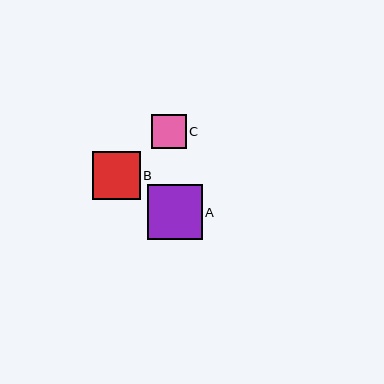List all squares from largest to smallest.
From largest to smallest: A, B, C.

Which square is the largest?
Square A is the largest with a size of approximately 55 pixels.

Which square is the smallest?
Square C is the smallest with a size of approximately 34 pixels.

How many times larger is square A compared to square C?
Square A is approximately 1.6 times the size of square C.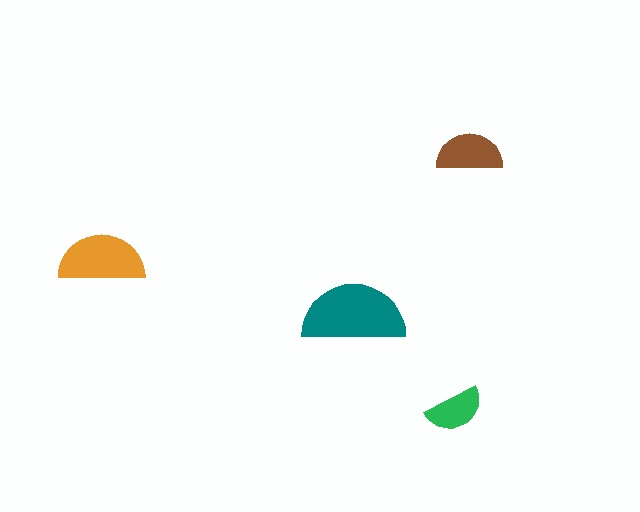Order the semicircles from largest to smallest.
the teal one, the orange one, the brown one, the green one.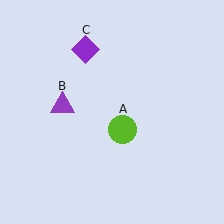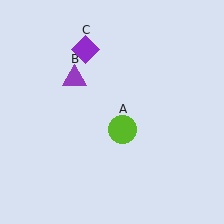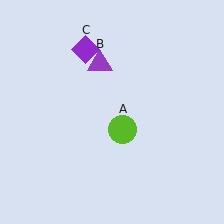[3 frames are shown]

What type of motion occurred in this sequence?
The purple triangle (object B) rotated clockwise around the center of the scene.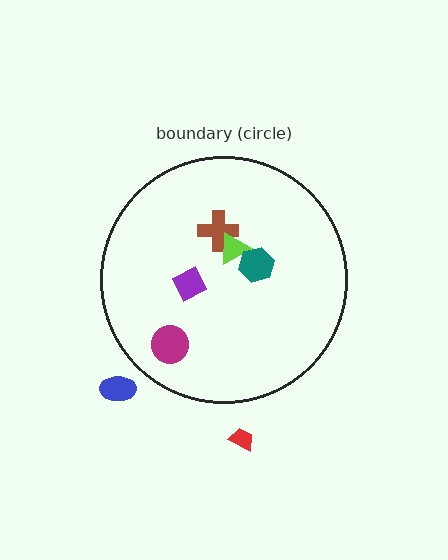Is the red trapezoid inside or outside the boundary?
Outside.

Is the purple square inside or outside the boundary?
Inside.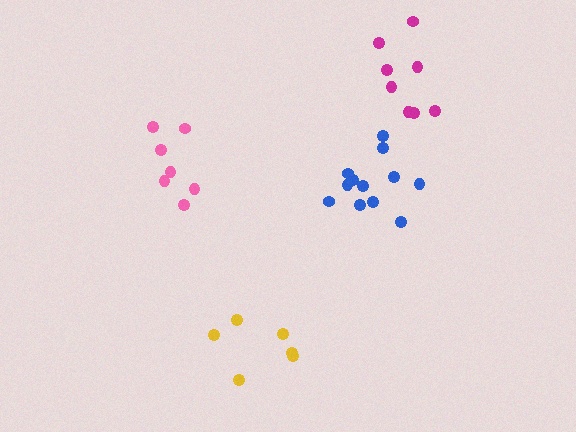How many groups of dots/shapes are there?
There are 4 groups.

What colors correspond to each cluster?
The clusters are colored: magenta, pink, yellow, blue.